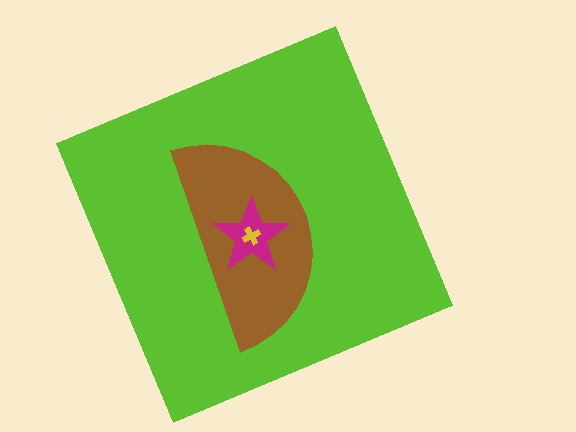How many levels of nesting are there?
4.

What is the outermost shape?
The lime square.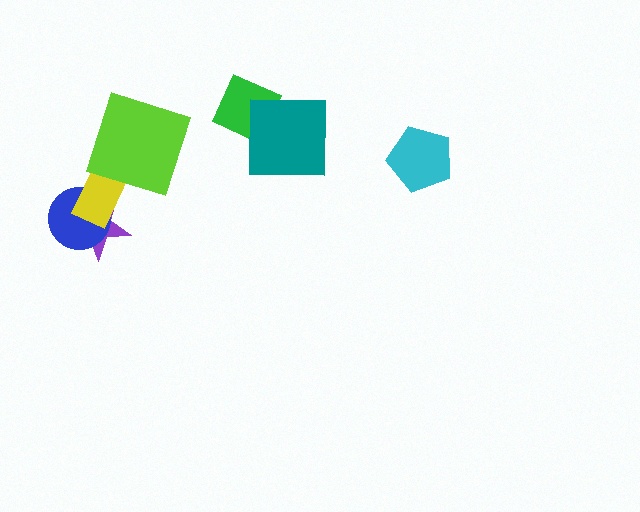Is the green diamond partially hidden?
Yes, it is partially covered by another shape.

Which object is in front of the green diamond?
The teal square is in front of the green diamond.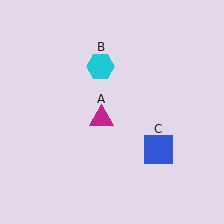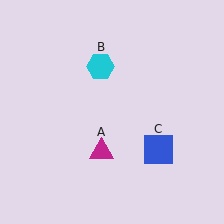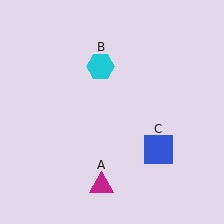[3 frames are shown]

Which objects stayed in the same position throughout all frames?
Cyan hexagon (object B) and blue square (object C) remained stationary.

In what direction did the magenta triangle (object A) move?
The magenta triangle (object A) moved down.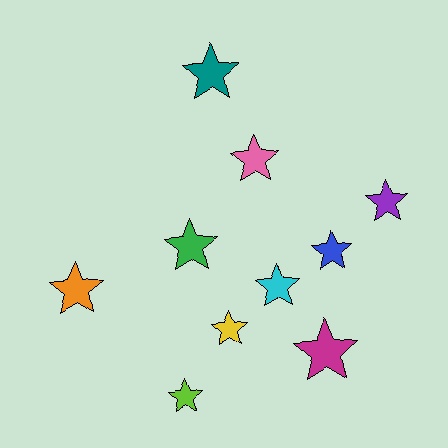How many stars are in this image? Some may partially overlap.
There are 10 stars.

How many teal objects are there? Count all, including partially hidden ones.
There is 1 teal object.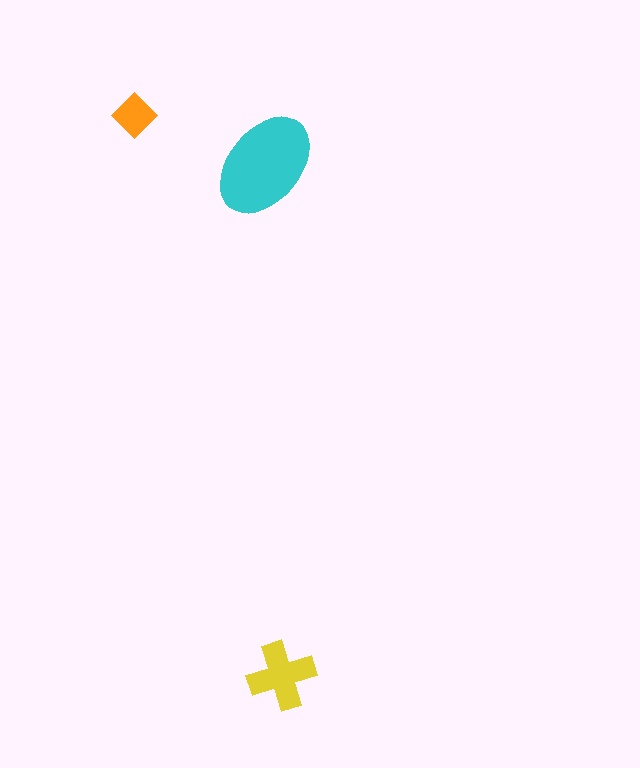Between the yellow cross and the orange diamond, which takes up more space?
The yellow cross.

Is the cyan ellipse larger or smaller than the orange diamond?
Larger.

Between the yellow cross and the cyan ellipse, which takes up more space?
The cyan ellipse.